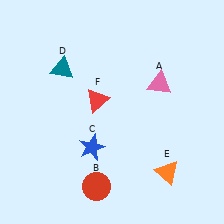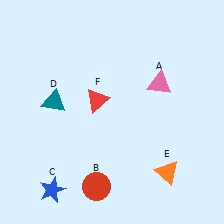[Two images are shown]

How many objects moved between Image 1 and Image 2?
2 objects moved between the two images.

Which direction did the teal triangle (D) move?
The teal triangle (D) moved down.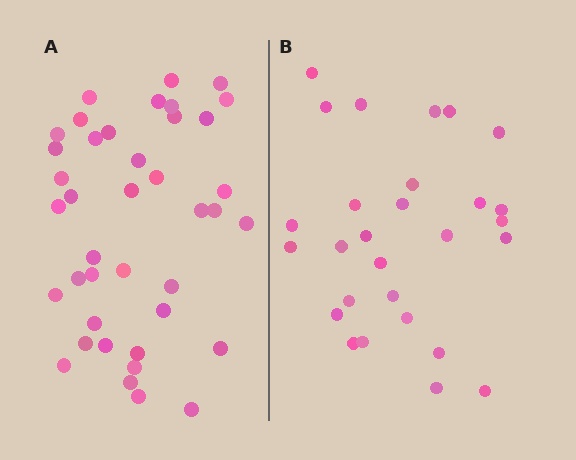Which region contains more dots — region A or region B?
Region A (the left region) has more dots.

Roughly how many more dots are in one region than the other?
Region A has roughly 12 or so more dots than region B.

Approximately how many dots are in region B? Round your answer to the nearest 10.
About 30 dots. (The exact count is 28, which rounds to 30.)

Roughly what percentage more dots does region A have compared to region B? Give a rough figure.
About 45% more.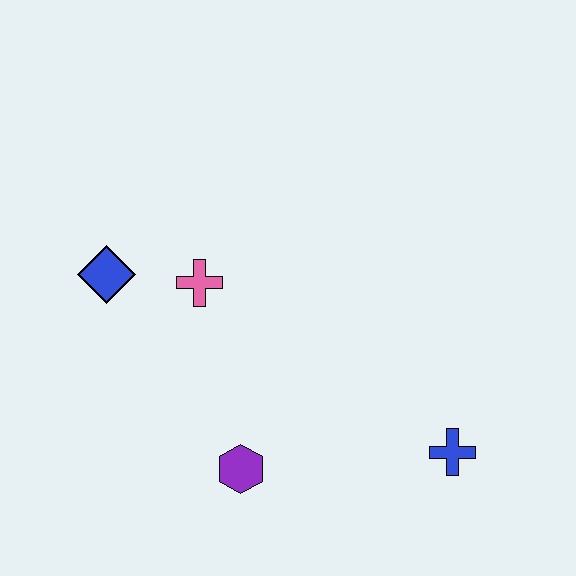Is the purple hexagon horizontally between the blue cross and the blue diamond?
Yes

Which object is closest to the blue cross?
The purple hexagon is closest to the blue cross.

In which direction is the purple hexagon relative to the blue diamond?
The purple hexagon is below the blue diamond.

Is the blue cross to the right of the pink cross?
Yes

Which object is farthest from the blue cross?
The blue diamond is farthest from the blue cross.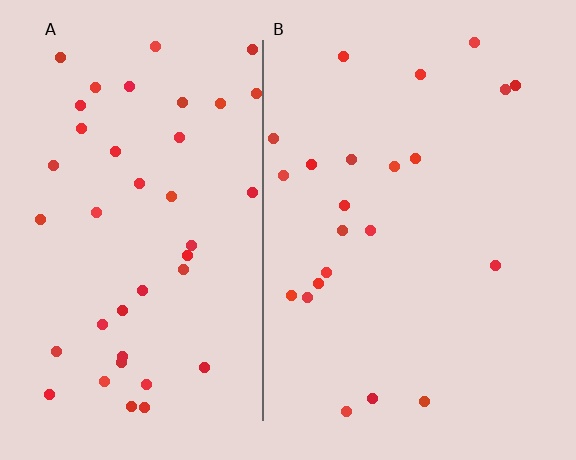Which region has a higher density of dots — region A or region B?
A (the left).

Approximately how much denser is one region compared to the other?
Approximately 1.8× — region A over region B.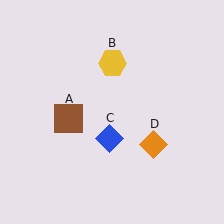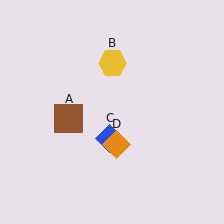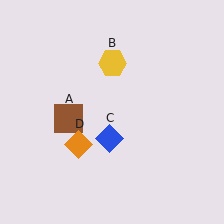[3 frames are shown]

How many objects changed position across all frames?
1 object changed position: orange diamond (object D).